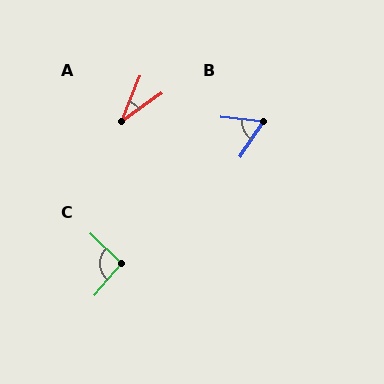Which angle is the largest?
C, at approximately 94 degrees.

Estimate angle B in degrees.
Approximately 62 degrees.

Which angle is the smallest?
A, at approximately 33 degrees.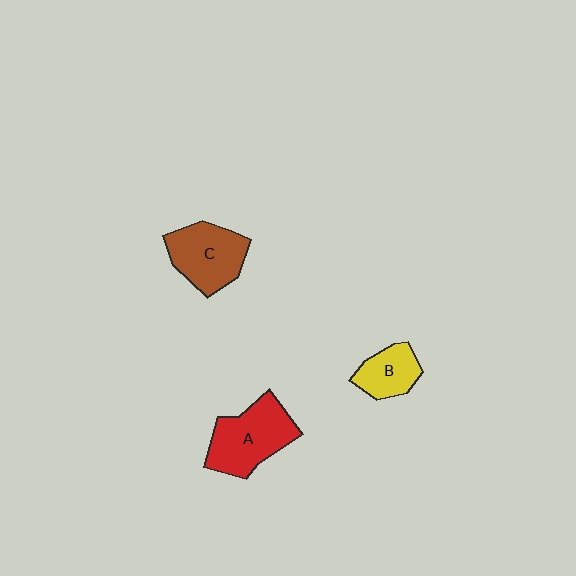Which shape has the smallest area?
Shape B (yellow).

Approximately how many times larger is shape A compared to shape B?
Approximately 1.8 times.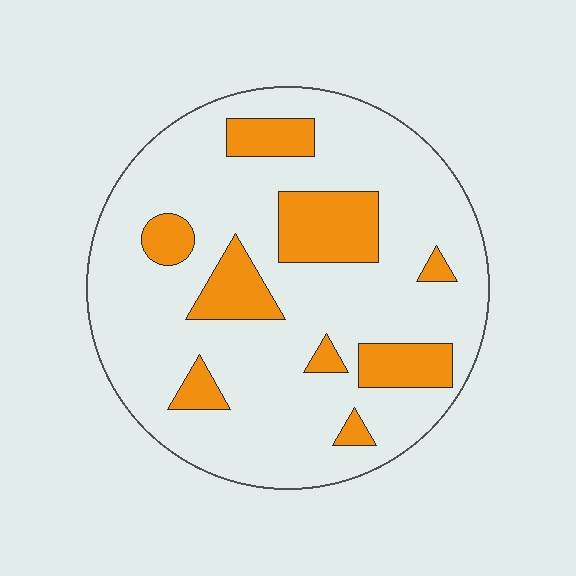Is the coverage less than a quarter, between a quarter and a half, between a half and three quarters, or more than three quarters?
Less than a quarter.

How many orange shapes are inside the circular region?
9.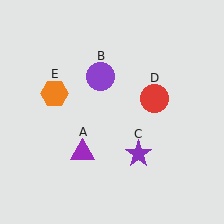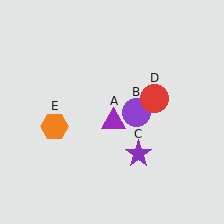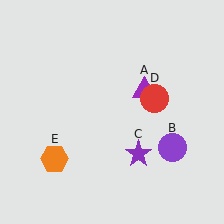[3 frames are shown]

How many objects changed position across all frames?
3 objects changed position: purple triangle (object A), purple circle (object B), orange hexagon (object E).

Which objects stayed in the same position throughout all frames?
Purple star (object C) and red circle (object D) remained stationary.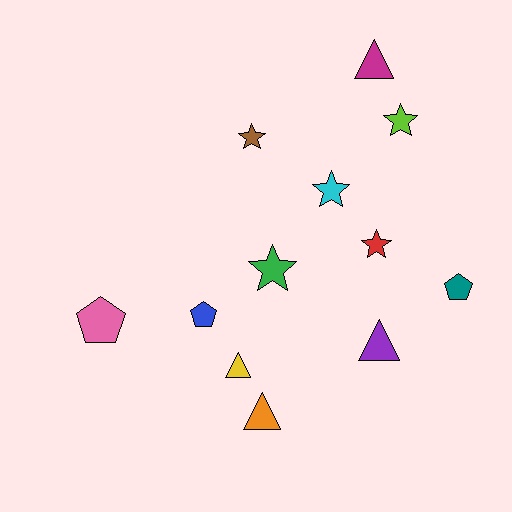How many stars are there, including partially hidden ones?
There are 5 stars.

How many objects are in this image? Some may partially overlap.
There are 12 objects.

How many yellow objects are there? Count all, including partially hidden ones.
There is 1 yellow object.